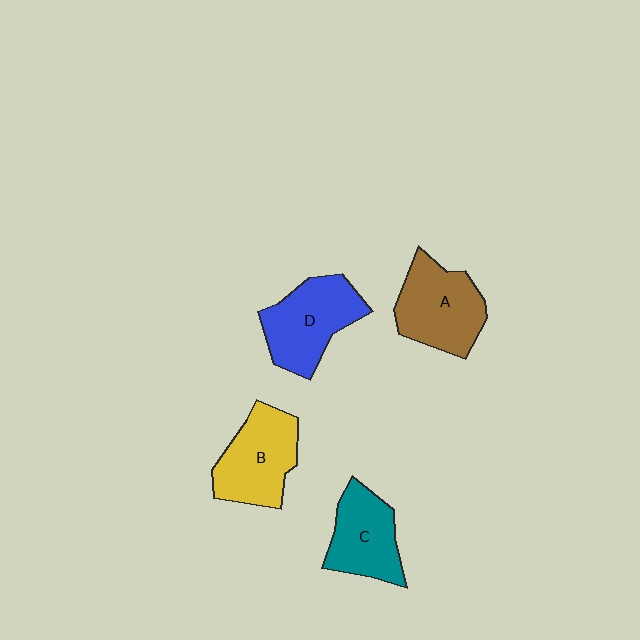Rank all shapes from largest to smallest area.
From largest to smallest: D (blue), A (brown), B (yellow), C (teal).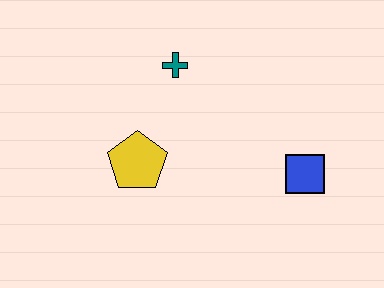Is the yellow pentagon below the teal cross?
Yes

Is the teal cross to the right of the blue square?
No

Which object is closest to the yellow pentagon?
The teal cross is closest to the yellow pentagon.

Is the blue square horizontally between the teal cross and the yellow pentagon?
No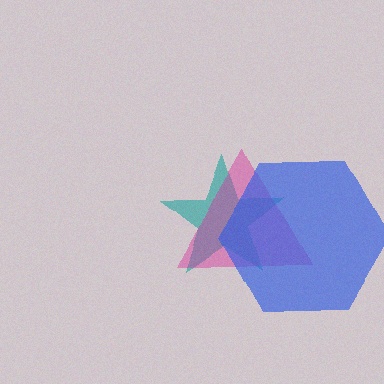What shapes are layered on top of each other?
The layered shapes are: a teal star, a magenta triangle, a blue hexagon.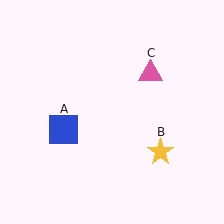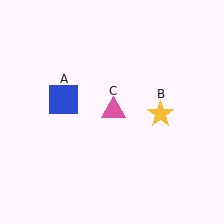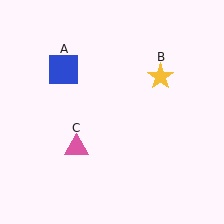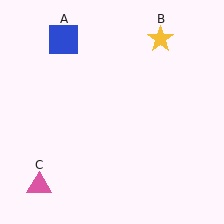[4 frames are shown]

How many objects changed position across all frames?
3 objects changed position: blue square (object A), yellow star (object B), pink triangle (object C).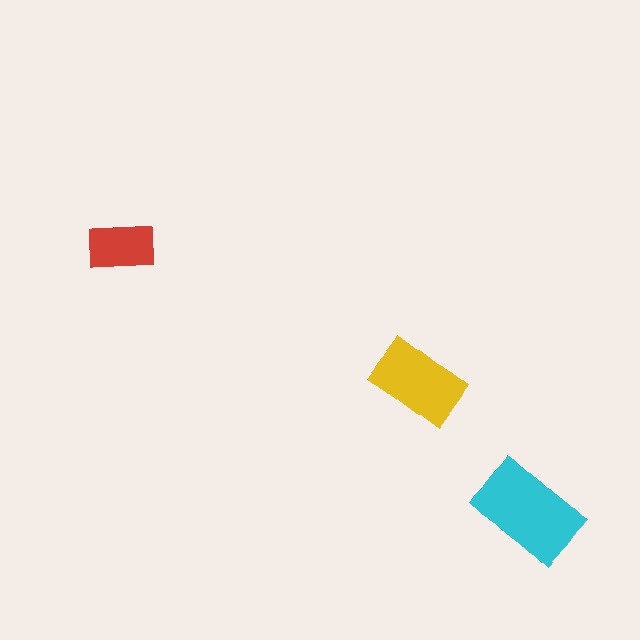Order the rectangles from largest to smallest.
the cyan one, the yellow one, the red one.